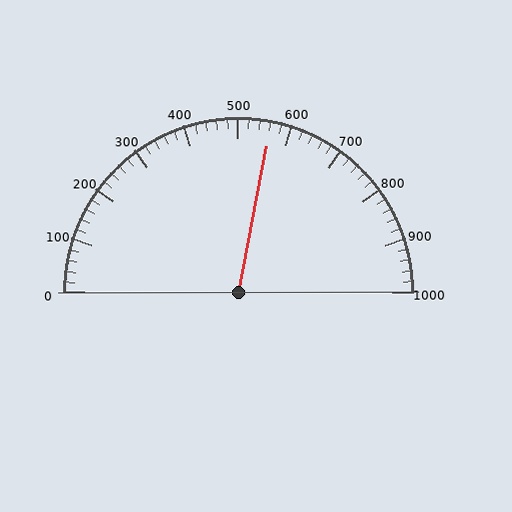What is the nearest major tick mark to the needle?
The nearest major tick mark is 600.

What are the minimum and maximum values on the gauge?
The gauge ranges from 0 to 1000.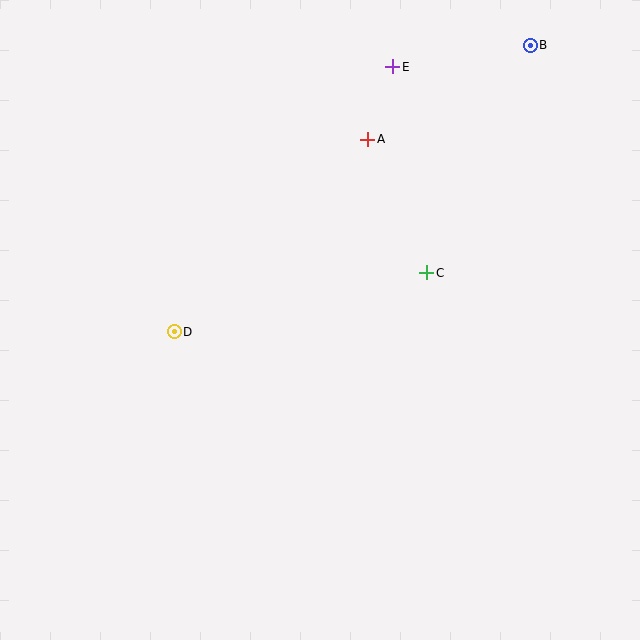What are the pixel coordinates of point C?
Point C is at (427, 273).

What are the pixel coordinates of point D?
Point D is at (174, 332).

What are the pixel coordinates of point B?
Point B is at (530, 45).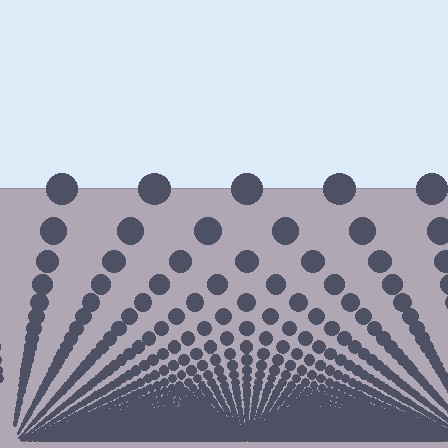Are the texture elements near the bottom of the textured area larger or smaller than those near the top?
Smaller. The gradient is inverted — elements near the bottom are smaller and denser.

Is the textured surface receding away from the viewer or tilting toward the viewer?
The surface appears to tilt toward the viewer. Texture elements get larger and sparser toward the top.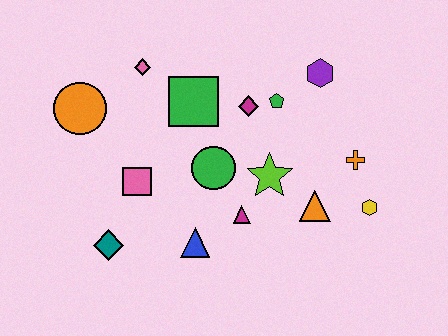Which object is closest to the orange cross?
The yellow hexagon is closest to the orange cross.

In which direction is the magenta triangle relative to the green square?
The magenta triangle is below the green square.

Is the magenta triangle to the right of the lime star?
No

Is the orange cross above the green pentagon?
No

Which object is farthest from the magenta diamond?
The teal diamond is farthest from the magenta diamond.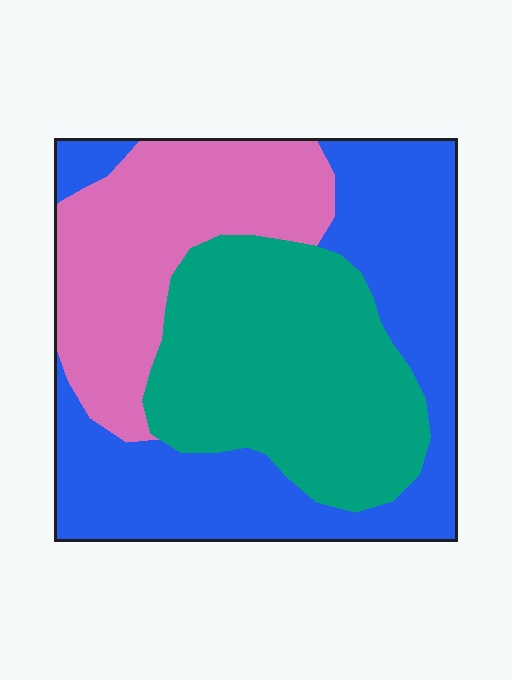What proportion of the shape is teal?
Teal takes up about one third (1/3) of the shape.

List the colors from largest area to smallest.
From largest to smallest: blue, teal, pink.